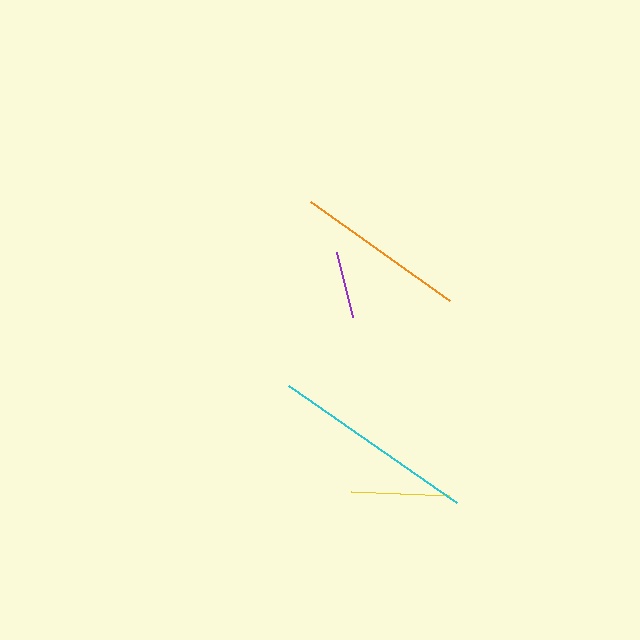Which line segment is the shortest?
The purple line is the shortest at approximately 67 pixels.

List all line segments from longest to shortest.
From longest to shortest: cyan, orange, yellow, purple.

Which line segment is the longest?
The cyan line is the longest at approximately 204 pixels.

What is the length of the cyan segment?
The cyan segment is approximately 204 pixels long.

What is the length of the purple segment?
The purple segment is approximately 67 pixels long.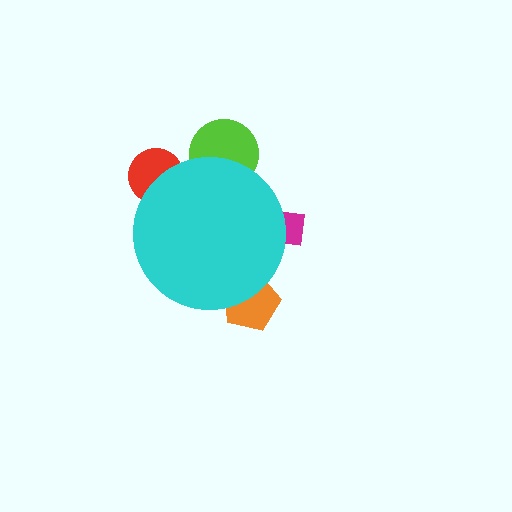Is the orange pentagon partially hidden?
Yes, the orange pentagon is partially hidden behind the cyan circle.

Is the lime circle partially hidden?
Yes, the lime circle is partially hidden behind the cyan circle.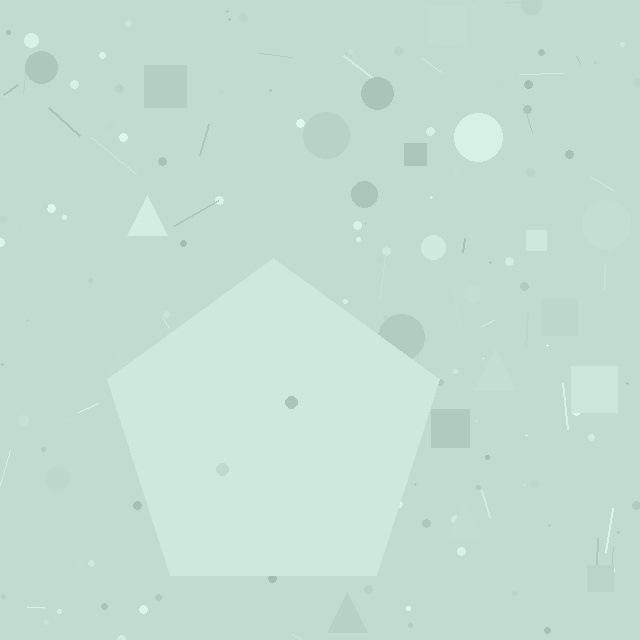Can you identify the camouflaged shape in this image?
The camouflaged shape is a pentagon.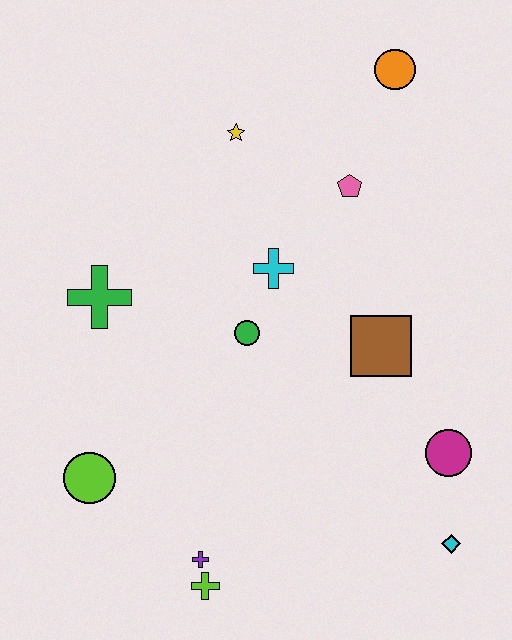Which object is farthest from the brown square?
The lime circle is farthest from the brown square.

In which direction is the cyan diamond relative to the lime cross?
The cyan diamond is to the right of the lime cross.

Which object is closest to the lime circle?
The purple cross is closest to the lime circle.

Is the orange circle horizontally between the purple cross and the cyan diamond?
Yes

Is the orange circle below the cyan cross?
No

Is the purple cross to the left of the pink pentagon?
Yes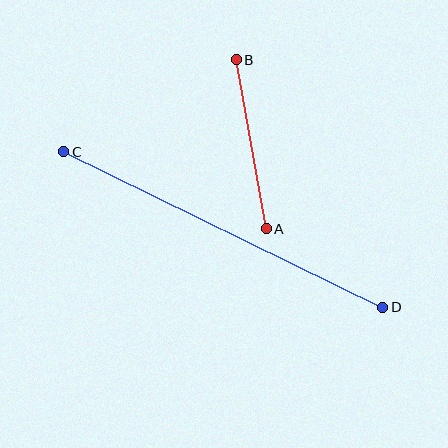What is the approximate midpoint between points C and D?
The midpoint is at approximately (223, 230) pixels.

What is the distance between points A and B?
The distance is approximately 172 pixels.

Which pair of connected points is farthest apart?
Points C and D are farthest apart.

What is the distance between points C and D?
The distance is approximately 355 pixels.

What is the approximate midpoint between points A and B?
The midpoint is at approximately (251, 144) pixels.